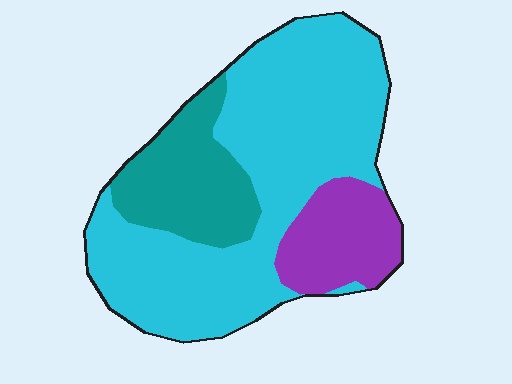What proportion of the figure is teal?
Teal takes up about one fifth (1/5) of the figure.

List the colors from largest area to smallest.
From largest to smallest: cyan, teal, purple.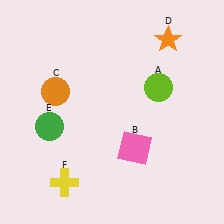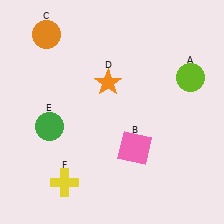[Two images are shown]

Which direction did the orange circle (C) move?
The orange circle (C) moved up.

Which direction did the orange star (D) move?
The orange star (D) moved left.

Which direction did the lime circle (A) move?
The lime circle (A) moved right.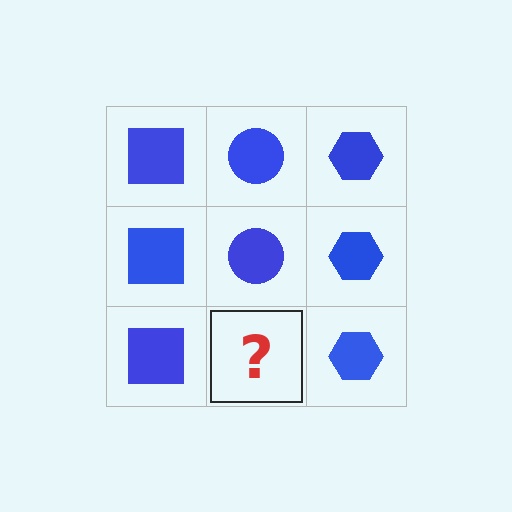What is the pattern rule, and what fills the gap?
The rule is that each column has a consistent shape. The gap should be filled with a blue circle.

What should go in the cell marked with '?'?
The missing cell should contain a blue circle.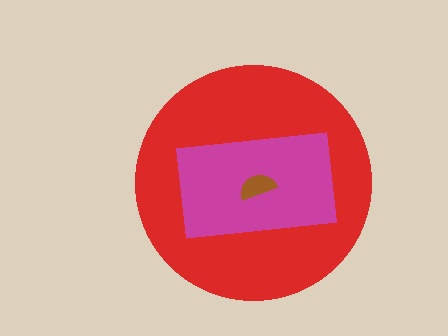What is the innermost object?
The brown semicircle.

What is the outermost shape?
The red circle.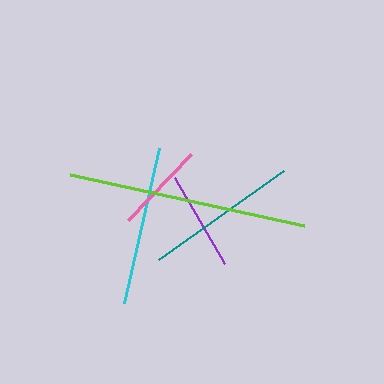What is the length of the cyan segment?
The cyan segment is approximately 159 pixels long.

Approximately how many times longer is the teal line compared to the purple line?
The teal line is approximately 1.5 times the length of the purple line.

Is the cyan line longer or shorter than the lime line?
The lime line is longer than the cyan line.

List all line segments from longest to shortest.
From longest to shortest: lime, cyan, teal, purple, pink.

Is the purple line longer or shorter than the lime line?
The lime line is longer than the purple line.